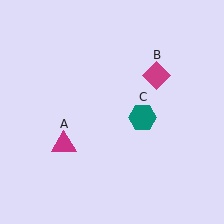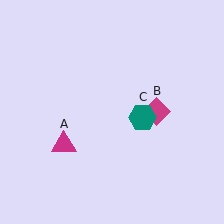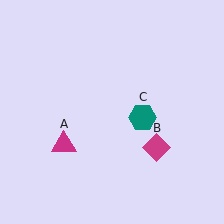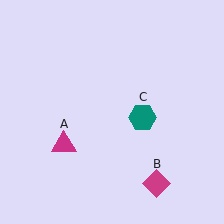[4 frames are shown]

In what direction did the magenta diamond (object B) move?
The magenta diamond (object B) moved down.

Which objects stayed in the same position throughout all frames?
Magenta triangle (object A) and teal hexagon (object C) remained stationary.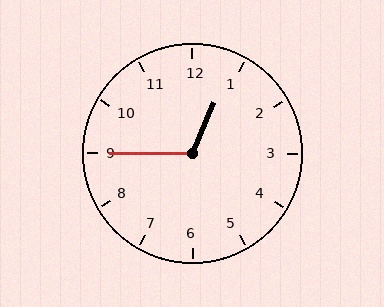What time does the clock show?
12:45.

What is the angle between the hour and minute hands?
Approximately 112 degrees.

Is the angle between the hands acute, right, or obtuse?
It is obtuse.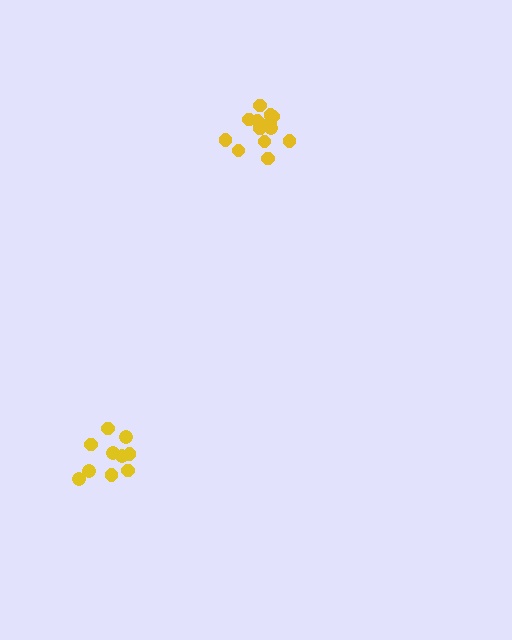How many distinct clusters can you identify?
There are 2 distinct clusters.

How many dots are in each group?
Group 1: 13 dots, Group 2: 10 dots (23 total).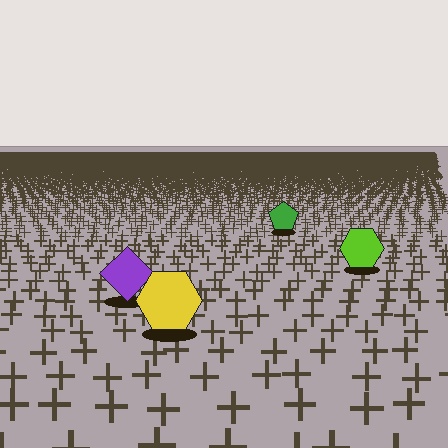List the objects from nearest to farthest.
From nearest to farthest: the yellow hexagon, the purple diamond, the lime hexagon, the green pentagon.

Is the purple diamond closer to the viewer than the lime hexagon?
Yes. The purple diamond is closer — you can tell from the texture gradient: the ground texture is coarser near it.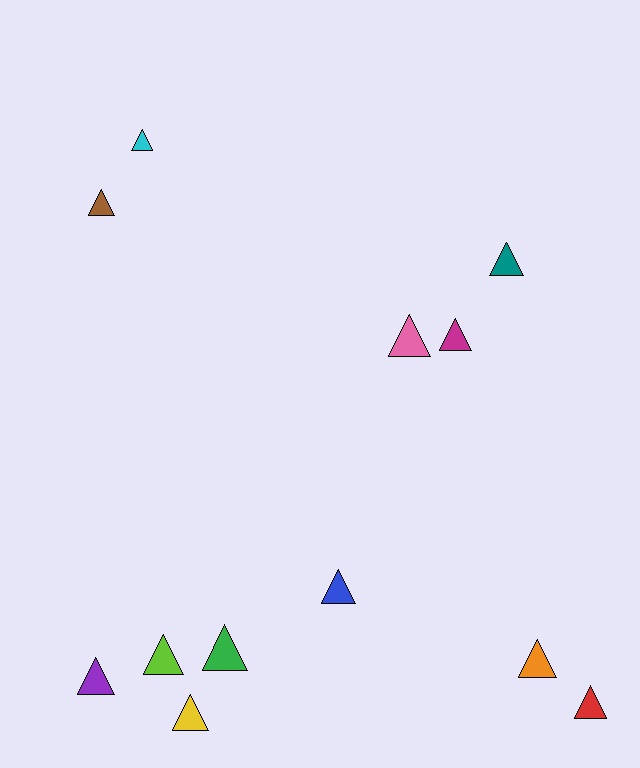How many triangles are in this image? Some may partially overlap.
There are 12 triangles.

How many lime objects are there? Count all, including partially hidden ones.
There is 1 lime object.